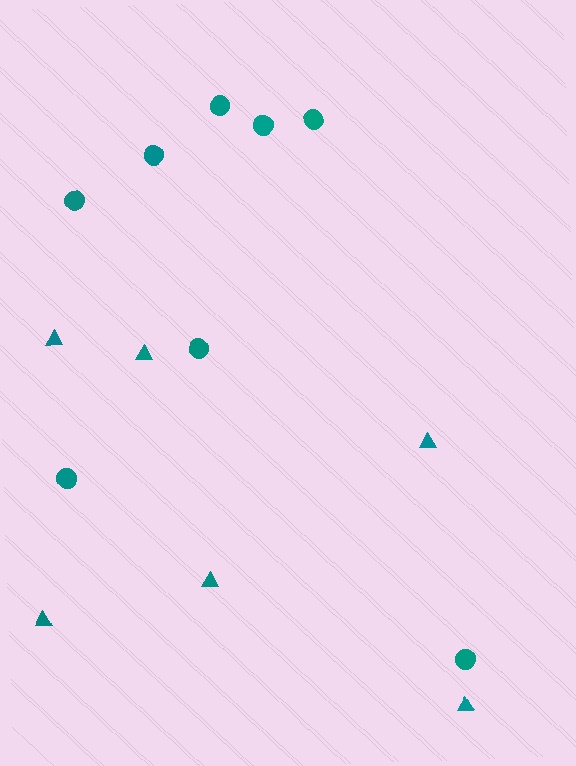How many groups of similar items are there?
There are 2 groups: one group of triangles (6) and one group of circles (8).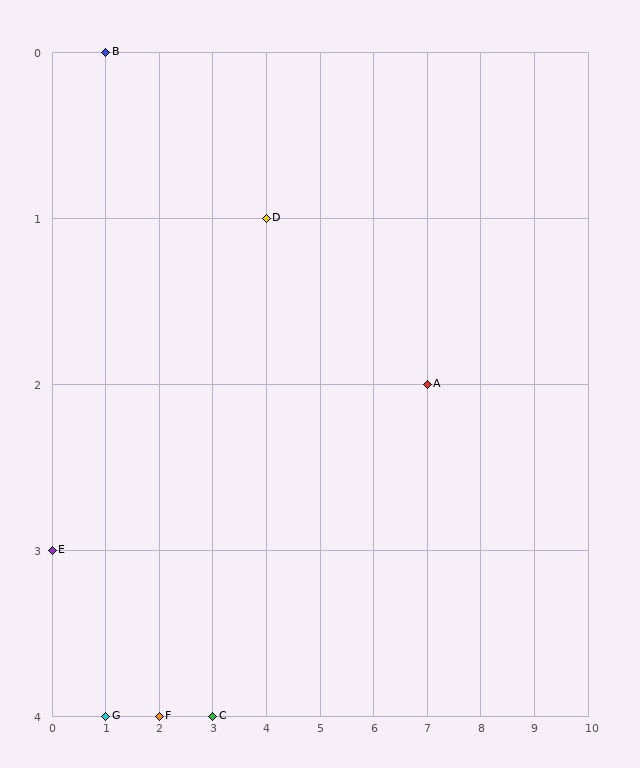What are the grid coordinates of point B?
Point B is at grid coordinates (1, 0).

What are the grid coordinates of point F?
Point F is at grid coordinates (2, 4).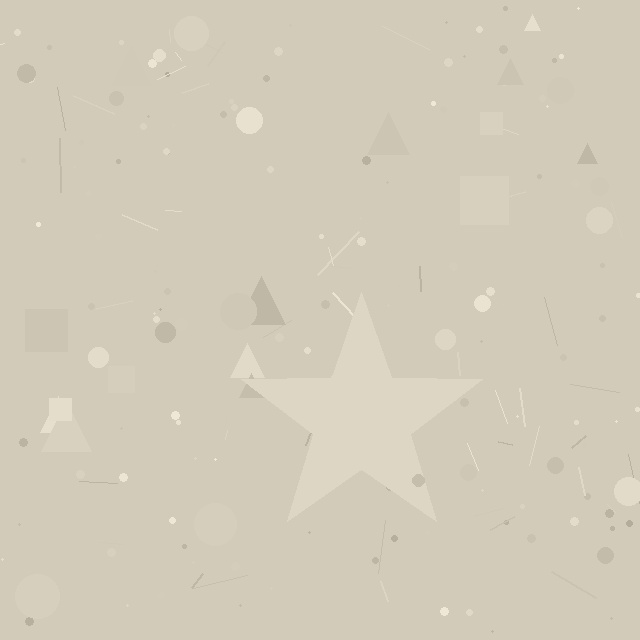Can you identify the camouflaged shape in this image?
The camouflaged shape is a star.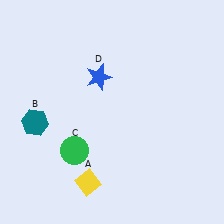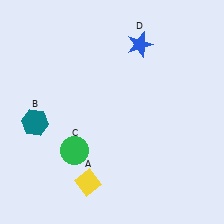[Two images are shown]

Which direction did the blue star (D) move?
The blue star (D) moved right.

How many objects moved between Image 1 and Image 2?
1 object moved between the two images.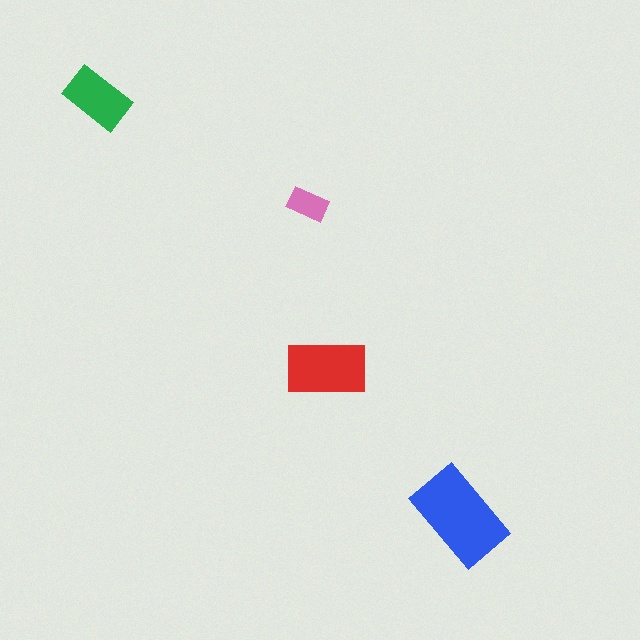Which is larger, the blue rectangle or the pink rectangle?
The blue one.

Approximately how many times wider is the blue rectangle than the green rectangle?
About 1.5 times wider.